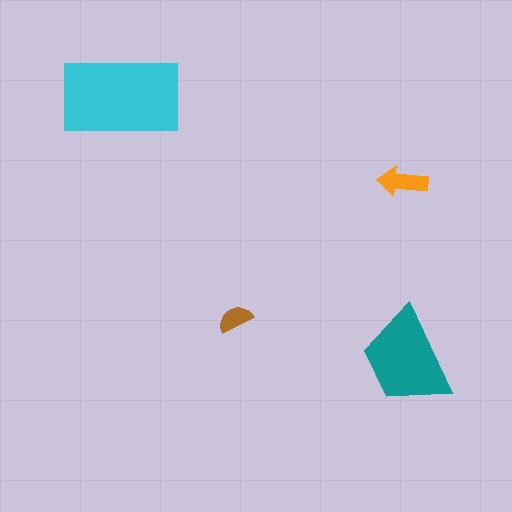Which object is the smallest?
The brown semicircle.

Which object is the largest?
The cyan rectangle.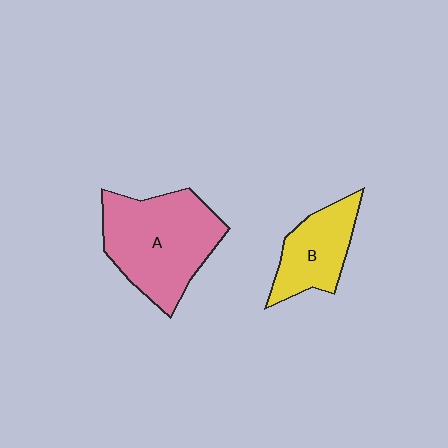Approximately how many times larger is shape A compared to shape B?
Approximately 1.8 times.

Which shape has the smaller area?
Shape B (yellow).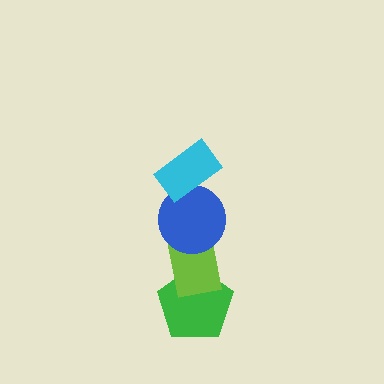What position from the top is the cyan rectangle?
The cyan rectangle is 1st from the top.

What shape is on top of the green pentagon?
The lime rectangle is on top of the green pentagon.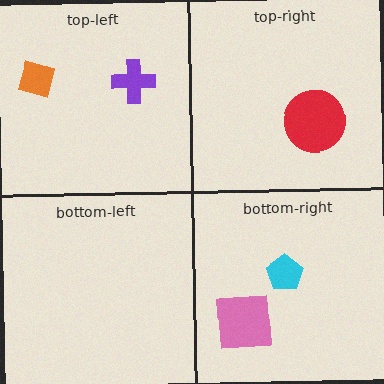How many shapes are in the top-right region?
1.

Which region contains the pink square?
The bottom-right region.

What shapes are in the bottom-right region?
The cyan pentagon, the pink square.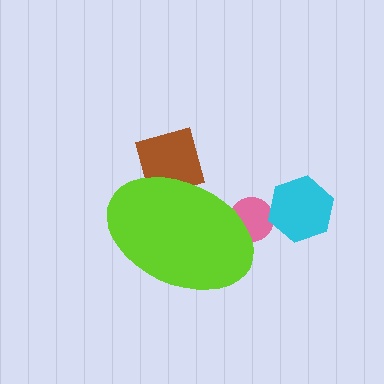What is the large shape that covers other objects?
A lime ellipse.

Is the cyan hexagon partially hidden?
No, the cyan hexagon is fully visible.